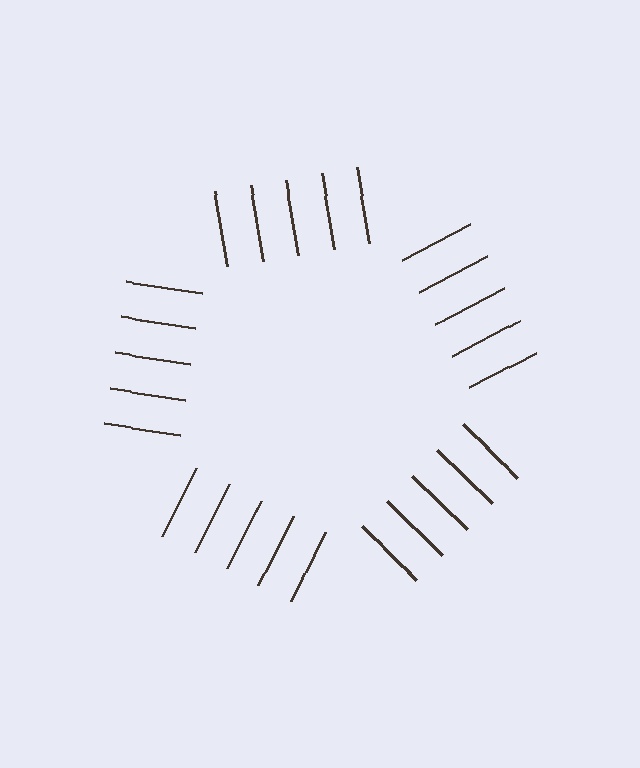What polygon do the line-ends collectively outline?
An illusory pentagon — the line segments terminate on its edges but no continuous stroke is drawn.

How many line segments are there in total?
25 — 5 along each of the 5 edges.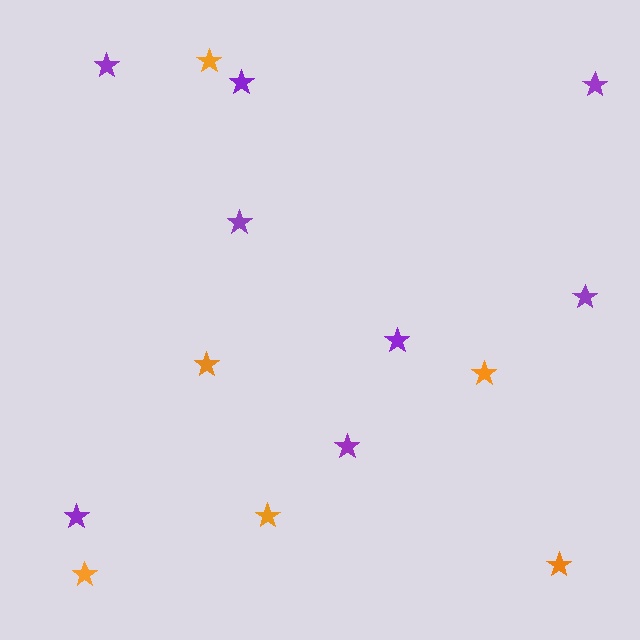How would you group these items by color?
There are 2 groups: one group of purple stars (8) and one group of orange stars (6).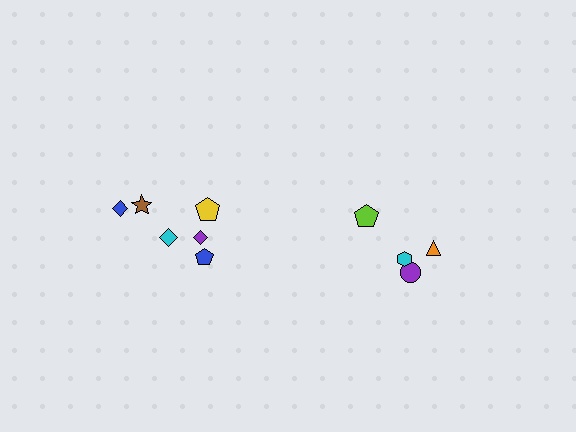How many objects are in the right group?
There are 4 objects.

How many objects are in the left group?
There are 6 objects.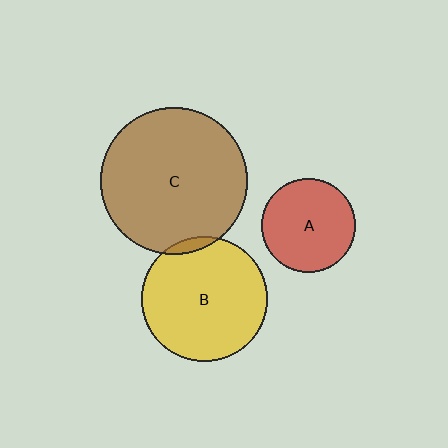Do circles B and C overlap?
Yes.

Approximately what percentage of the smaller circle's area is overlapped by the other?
Approximately 5%.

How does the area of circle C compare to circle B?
Approximately 1.4 times.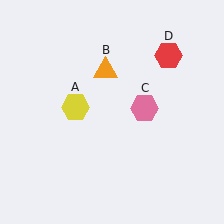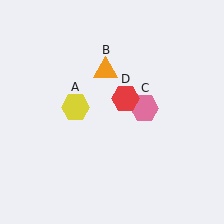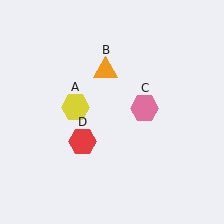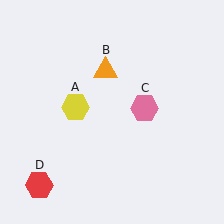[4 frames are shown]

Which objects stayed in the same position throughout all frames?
Yellow hexagon (object A) and orange triangle (object B) and pink hexagon (object C) remained stationary.